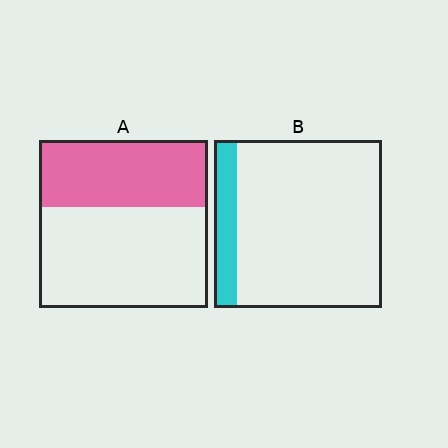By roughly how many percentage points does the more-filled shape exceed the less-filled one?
By roughly 25 percentage points (A over B).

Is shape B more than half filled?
No.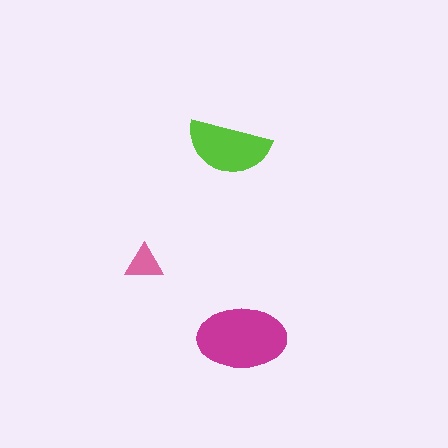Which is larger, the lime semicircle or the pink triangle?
The lime semicircle.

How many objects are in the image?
There are 3 objects in the image.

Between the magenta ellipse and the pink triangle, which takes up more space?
The magenta ellipse.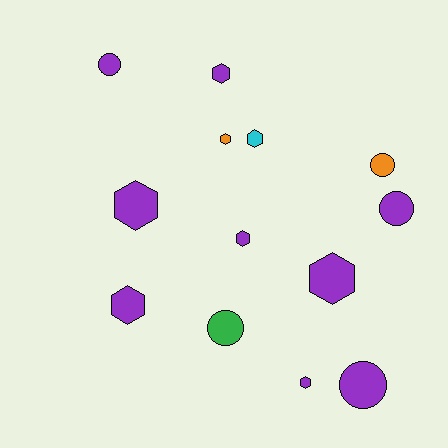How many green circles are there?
There is 1 green circle.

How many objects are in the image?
There are 13 objects.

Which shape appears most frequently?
Hexagon, with 8 objects.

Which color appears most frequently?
Purple, with 9 objects.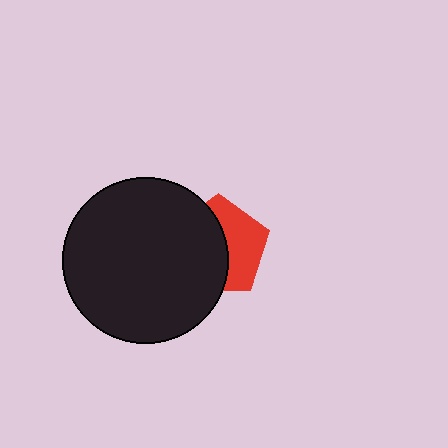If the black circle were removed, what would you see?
You would see the complete red pentagon.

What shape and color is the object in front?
The object in front is a black circle.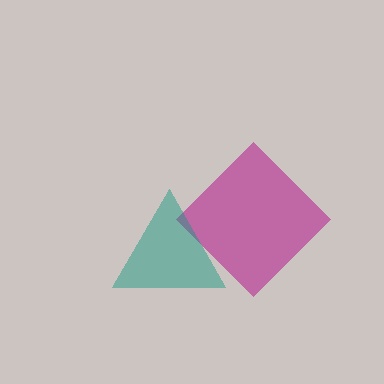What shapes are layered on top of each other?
The layered shapes are: a magenta diamond, a teal triangle.